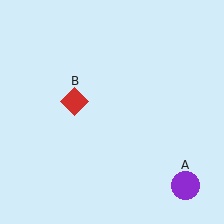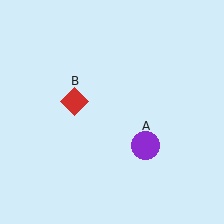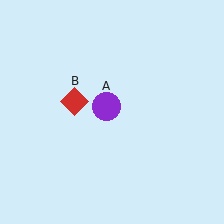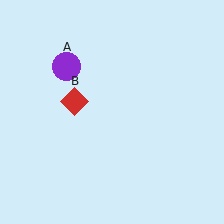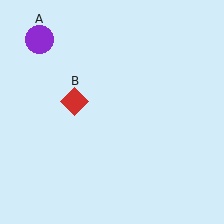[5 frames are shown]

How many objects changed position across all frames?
1 object changed position: purple circle (object A).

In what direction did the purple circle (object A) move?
The purple circle (object A) moved up and to the left.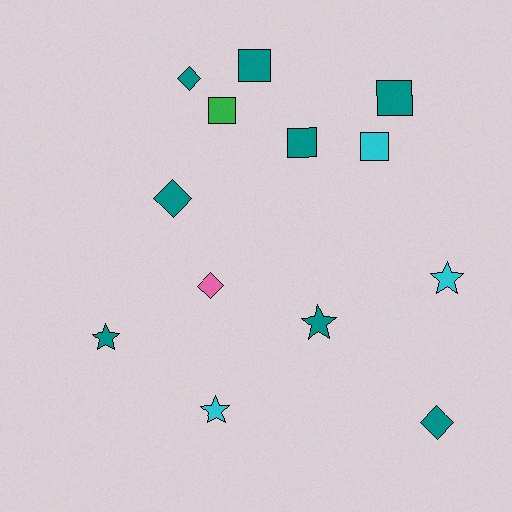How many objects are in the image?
There are 13 objects.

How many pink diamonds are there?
There is 1 pink diamond.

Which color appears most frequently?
Teal, with 8 objects.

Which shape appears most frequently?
Square, with 5 objects.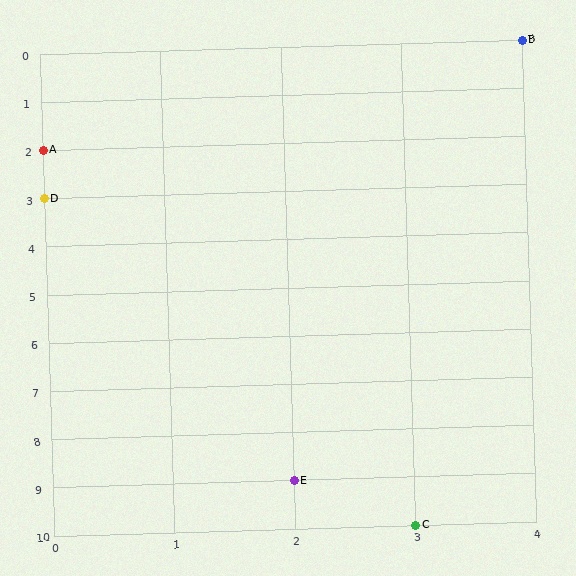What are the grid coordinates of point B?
Point B is at grid coordinates (4, 0).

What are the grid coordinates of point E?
Point E is at grid coordinates (2, 9).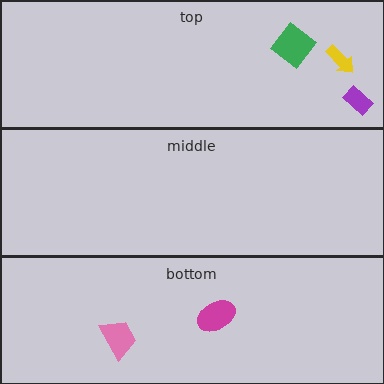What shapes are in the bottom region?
The pink trapezoid, the magenta ellipse.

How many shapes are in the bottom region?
2.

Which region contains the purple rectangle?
The top region.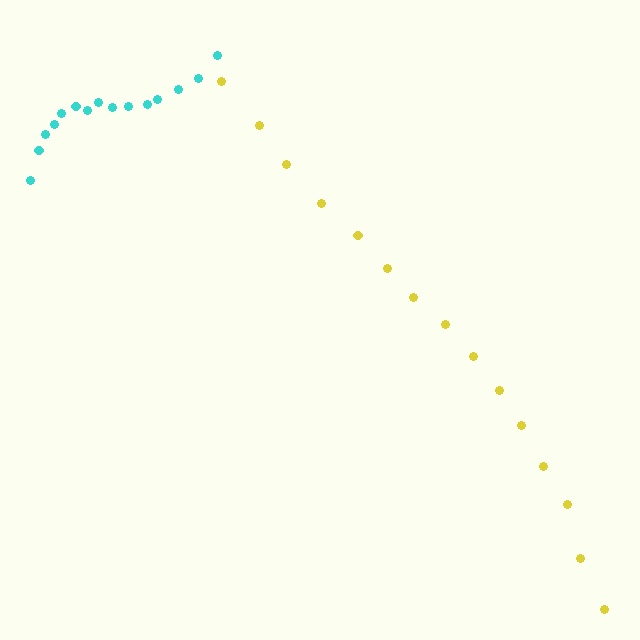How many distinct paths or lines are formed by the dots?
There are 2 distinct paths.